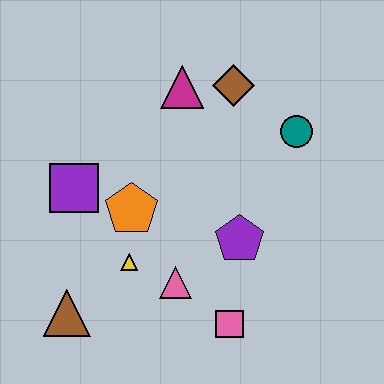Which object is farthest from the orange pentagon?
The teal circle is farthest from the orange pentagon.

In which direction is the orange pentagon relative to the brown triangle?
The orange pentagon is above the brown triangle.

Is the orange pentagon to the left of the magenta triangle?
Yes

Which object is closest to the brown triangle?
The yellow triangle is closest to the brown triangle.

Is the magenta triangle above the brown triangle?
Yes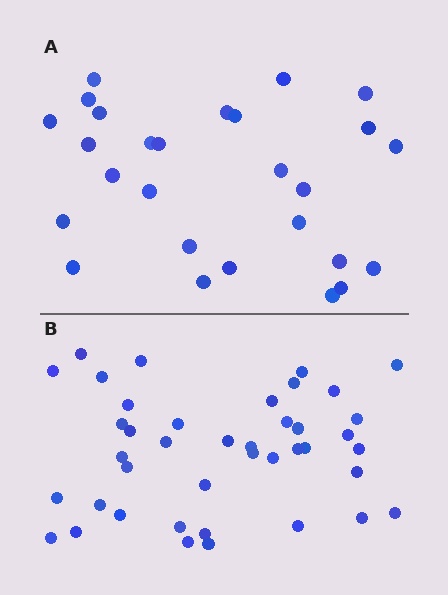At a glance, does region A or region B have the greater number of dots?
Region B (the bottom region) has more dots.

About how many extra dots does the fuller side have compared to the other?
Region B has approximately 15 more dots than region A.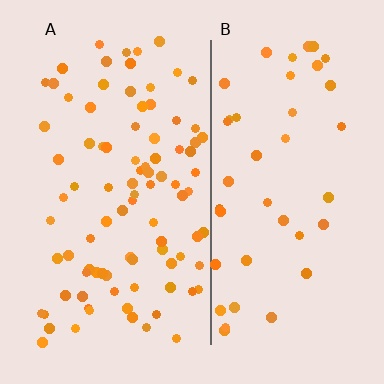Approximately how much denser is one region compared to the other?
Approximately 2.1× — region A over region B.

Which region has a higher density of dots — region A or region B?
A (the left).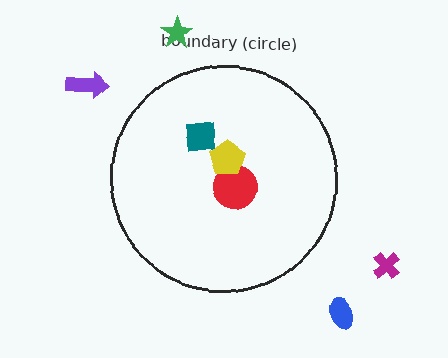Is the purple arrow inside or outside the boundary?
Outside.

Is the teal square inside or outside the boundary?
Inside.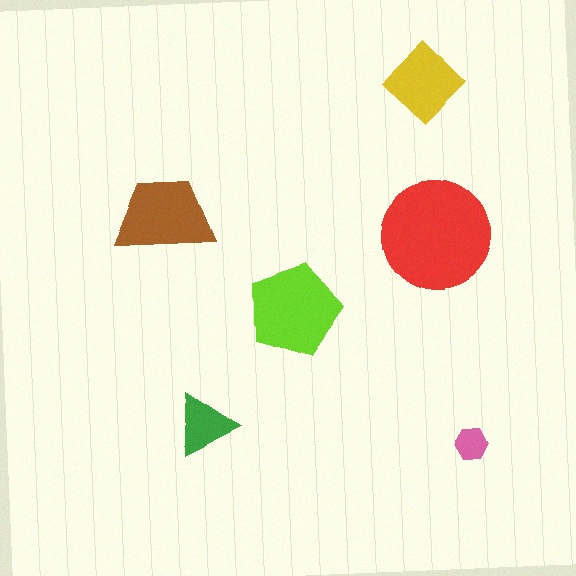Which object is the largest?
The red circle.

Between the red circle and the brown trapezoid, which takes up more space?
The red circle.